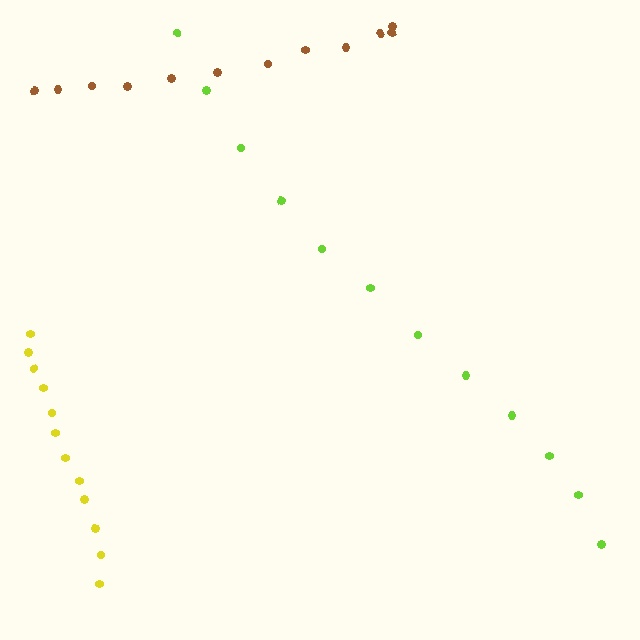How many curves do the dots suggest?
There are 3 distinct paths.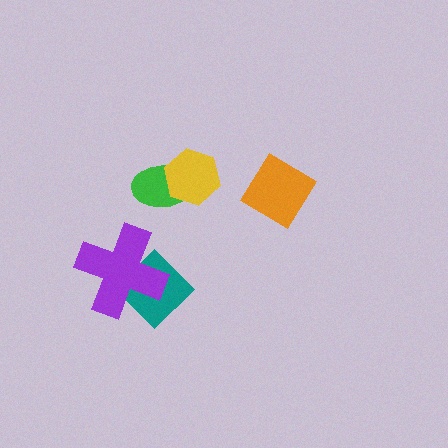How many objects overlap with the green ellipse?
1 object overlaps with the green ellipse.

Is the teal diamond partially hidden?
Yes, it is partially covered by another shape.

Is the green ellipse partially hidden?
Yes, it is partially covered by another shape.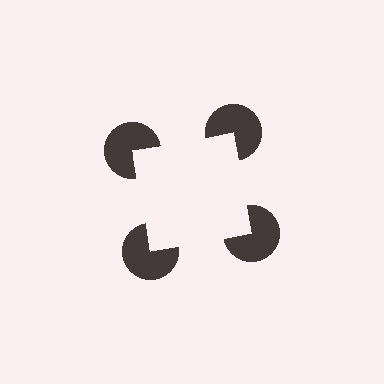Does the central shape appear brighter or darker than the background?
It typically appears slightly brighter than the background, even though no actual brightness change is drawn.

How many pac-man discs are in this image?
There are 4 — one at each vertex of the illusory square.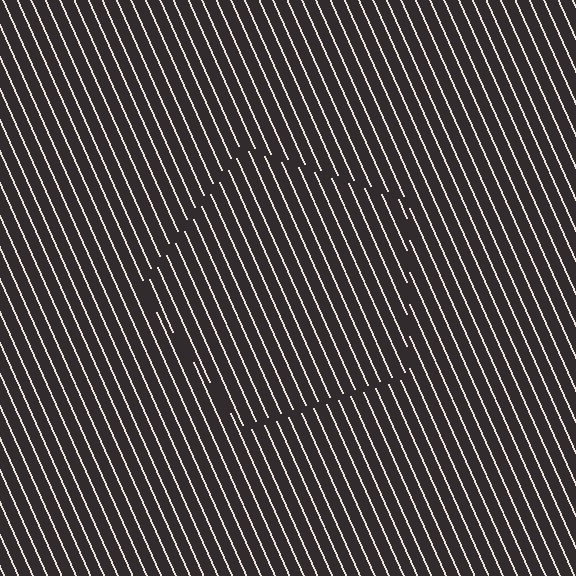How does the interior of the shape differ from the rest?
The interior of the shape contains the same grating, shifted by half a period — the contour is defined by the phase discontinuity where line-ends from the inner and outer gratings abut.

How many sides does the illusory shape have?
5 sides — the line-ends trace a pentagon.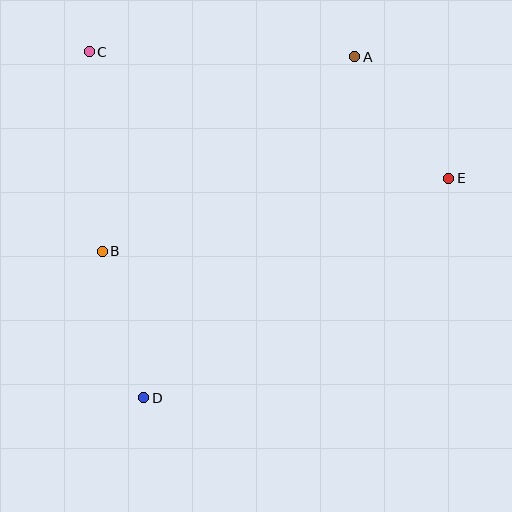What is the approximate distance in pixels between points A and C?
The distance between A and C is approximately 266 pixels.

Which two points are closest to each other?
Points B and D are closest to each other.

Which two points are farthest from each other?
Points A and D are farthest from each other.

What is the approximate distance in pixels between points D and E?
The distance between D and E is approximately 376 pixels.